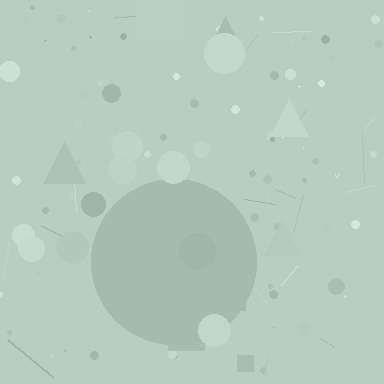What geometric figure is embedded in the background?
A circle is embedded in the background.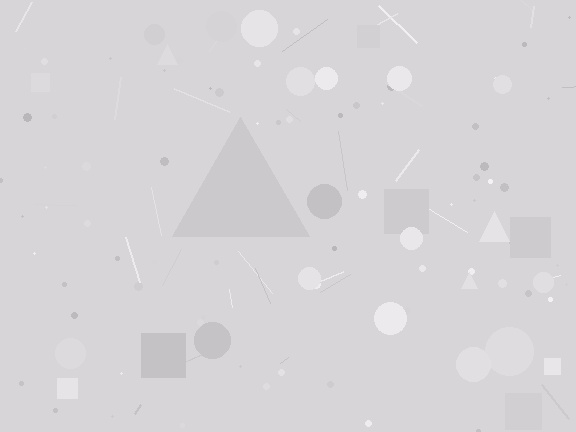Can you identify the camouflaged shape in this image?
The camouflaged shape is a triangle.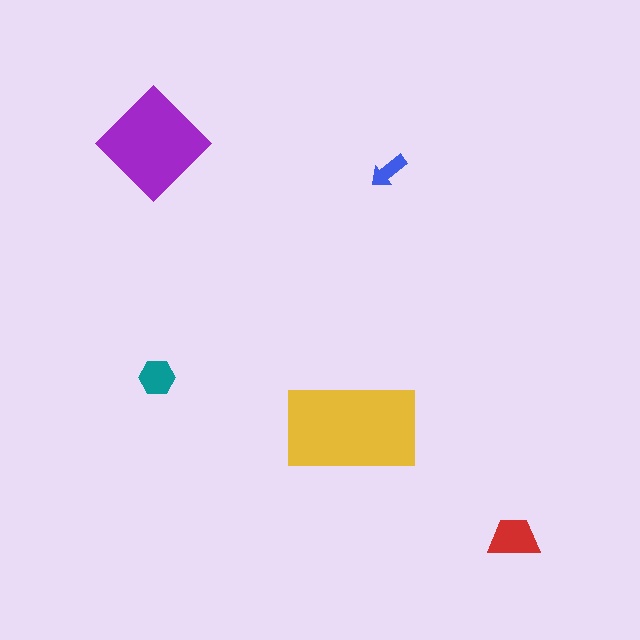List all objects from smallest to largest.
The blue arrow, the teal hexagon, the red trapezoid, the purple diamond, the yellow rectangle.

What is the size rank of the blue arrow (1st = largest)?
5th.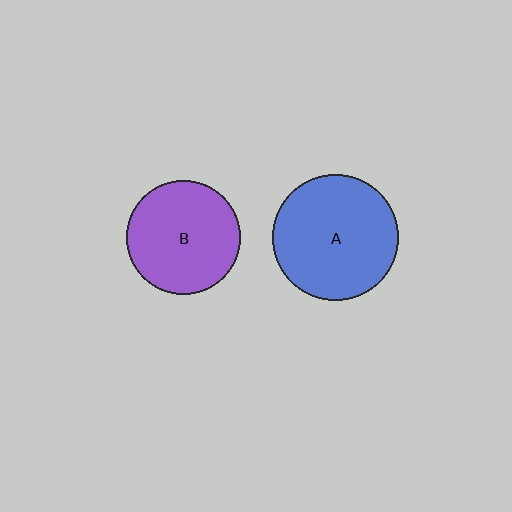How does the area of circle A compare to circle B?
Approximately 1.2 times.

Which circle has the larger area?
Circle A (blue).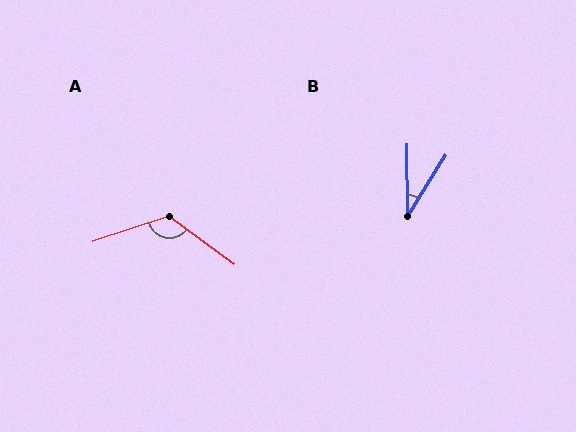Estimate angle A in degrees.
Approximately 125 degrees.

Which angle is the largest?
A, at approximately 125 degrees.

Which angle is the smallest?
B, at approximately 32 degrees.